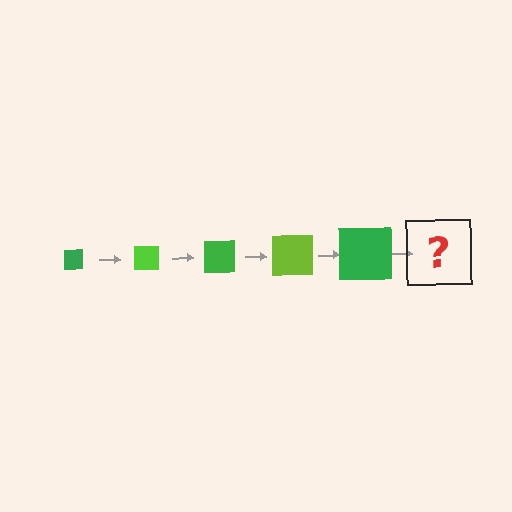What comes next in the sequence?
The next element should be a lime square, larger than the previous one.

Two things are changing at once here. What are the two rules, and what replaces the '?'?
The two rules are that the square grows larger each step and the color cycles through green and lime. The '?' should be a lime square, larger than the previous one.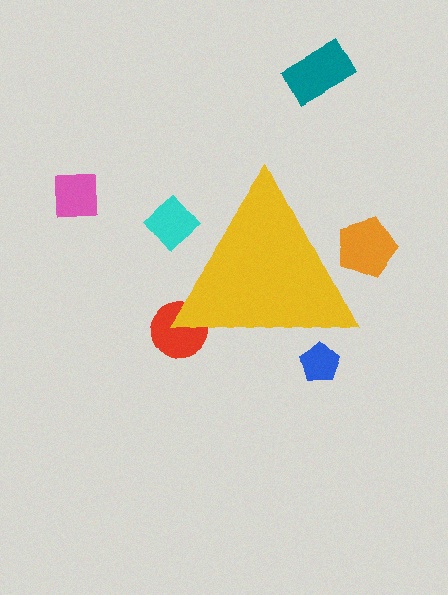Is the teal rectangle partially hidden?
No, the teal rectangle is fully visible.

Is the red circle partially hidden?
Yes, the red circle is partially hidden behind the yellow triangle.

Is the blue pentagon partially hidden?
Yes, the blue pentagon is partially hidden behind the yellow triangle.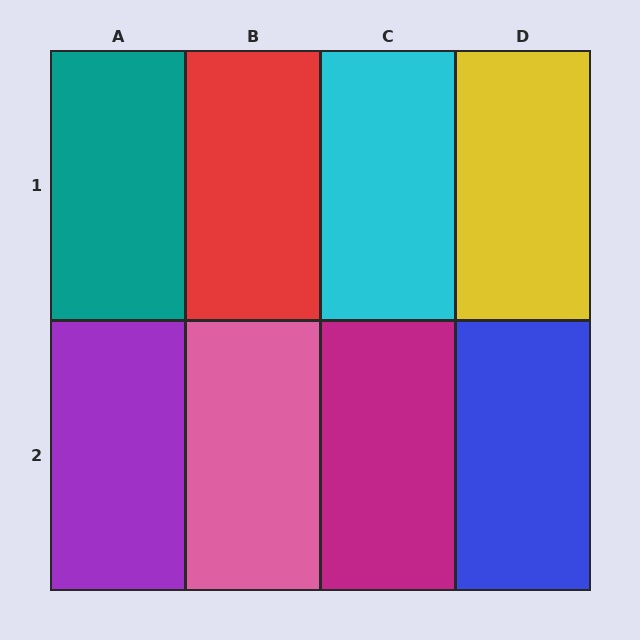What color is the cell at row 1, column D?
Yellow.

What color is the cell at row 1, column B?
Red.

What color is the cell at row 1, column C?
Cyan.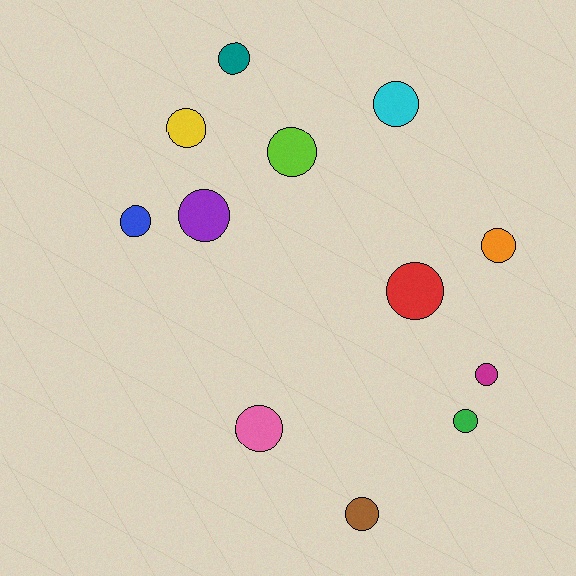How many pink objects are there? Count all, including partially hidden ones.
There is 1 pink object.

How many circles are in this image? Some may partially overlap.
There are 12 circles.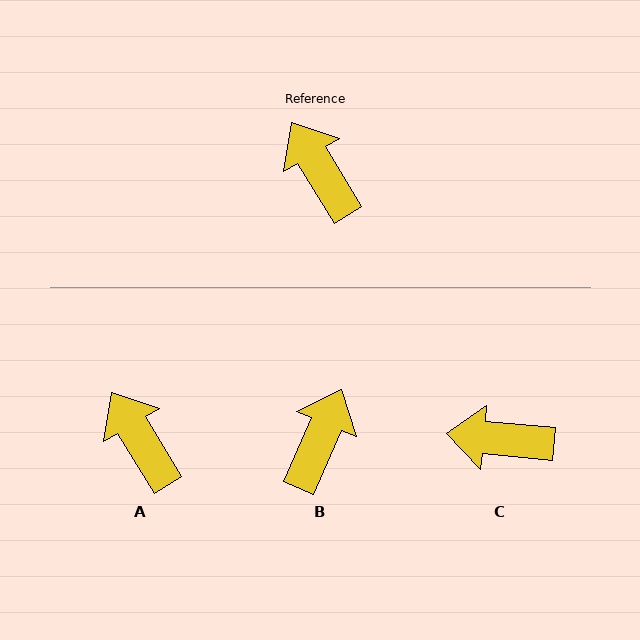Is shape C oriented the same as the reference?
No, it is off by about 53 degrees.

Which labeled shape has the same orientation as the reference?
A.